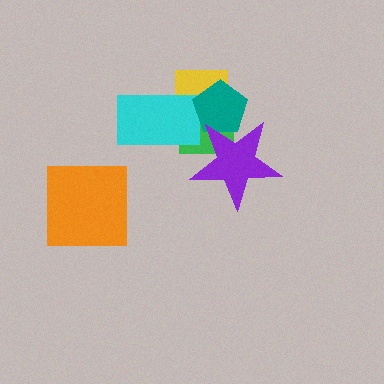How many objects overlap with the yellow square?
3 objects overlap with the yellow square.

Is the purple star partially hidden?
No, no other shape covers it.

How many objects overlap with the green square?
4 objects overlap with the green square.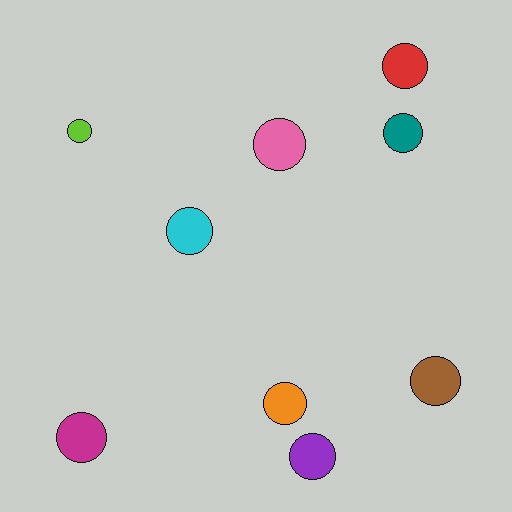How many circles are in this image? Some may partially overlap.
There are 9 circles.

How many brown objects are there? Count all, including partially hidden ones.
There is 1 brown object.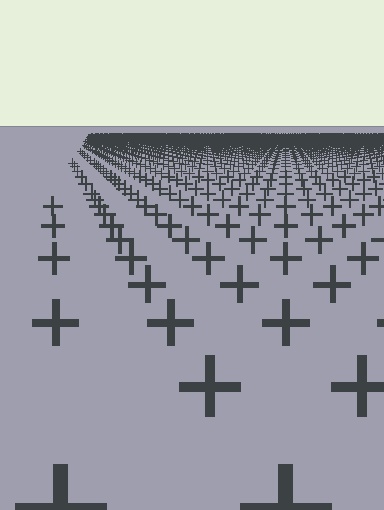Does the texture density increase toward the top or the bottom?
Density increases toward the top.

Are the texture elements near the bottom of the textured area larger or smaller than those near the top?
Larger. Near the bottom, elements are closer to the viewer and appear at a bigger on-screen size.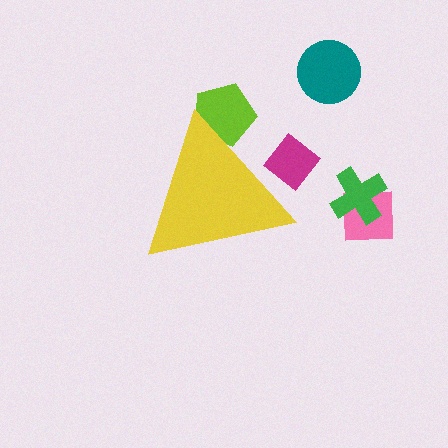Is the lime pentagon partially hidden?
Yes, the lime pentagon is partially hidden behind the yellow triangle.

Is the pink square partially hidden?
No, the pink square is fully visible.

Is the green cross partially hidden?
No, the green cross is fully visible.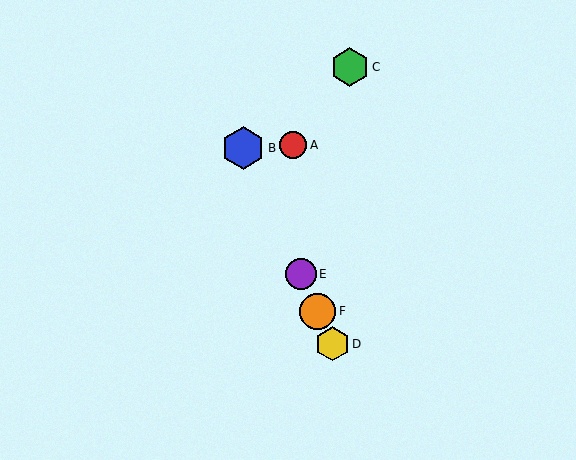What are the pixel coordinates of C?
Object C is at (350, 67).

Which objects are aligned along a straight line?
Objects B, D, E, F are aligned along a straight line.